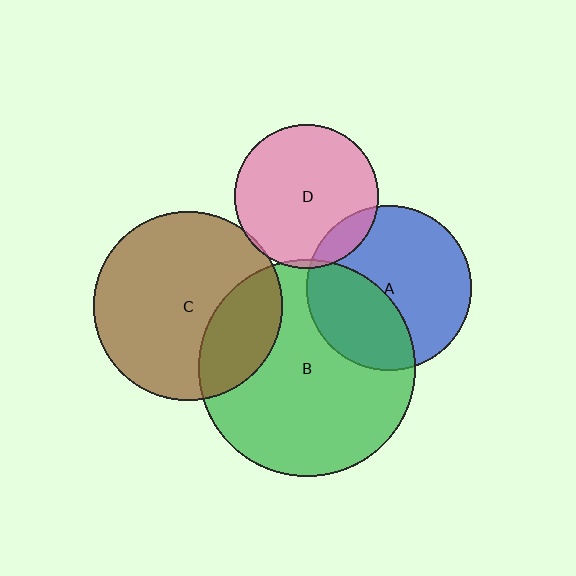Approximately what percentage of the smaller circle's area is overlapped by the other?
Approximately 5%.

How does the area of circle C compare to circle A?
Approximately 1.3 times.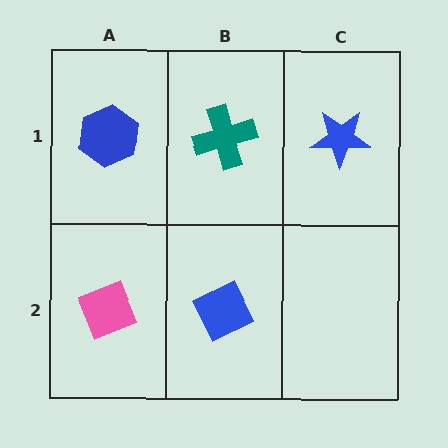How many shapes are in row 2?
2 shapes.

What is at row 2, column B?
A blue diamond.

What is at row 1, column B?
A teal cross.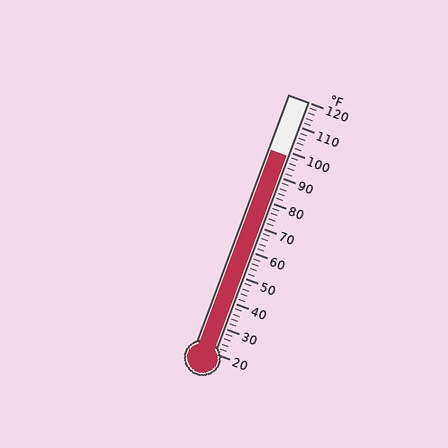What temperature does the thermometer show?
The thermometer shows approximately 98°F.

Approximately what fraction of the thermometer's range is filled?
The thermometer is filled to approximately 80% of its range.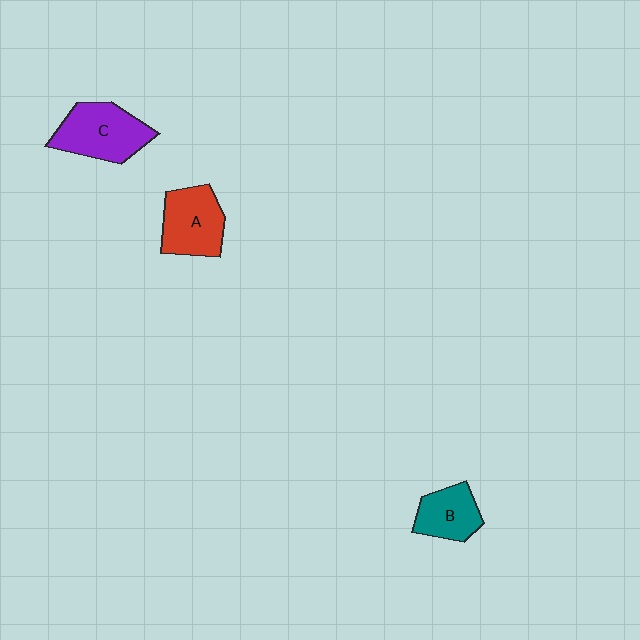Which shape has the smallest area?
Shape B (teal).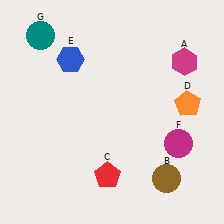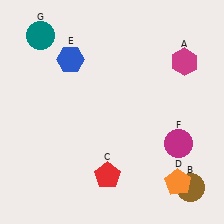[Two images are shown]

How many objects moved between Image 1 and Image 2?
2 objects moved between the two images.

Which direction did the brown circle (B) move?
The brown circle (B) moved right.